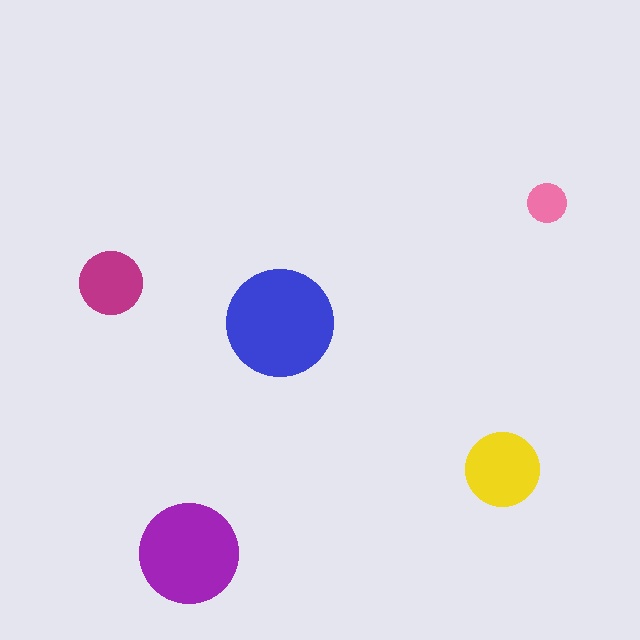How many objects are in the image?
There are 5 objects in the image.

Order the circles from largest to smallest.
the blue one, the purple one, the yellow one, the magenta one, the pink one.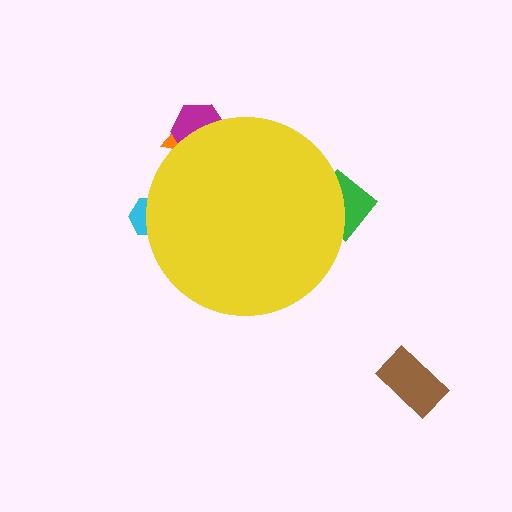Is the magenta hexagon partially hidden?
Yes, the magenta hexagon is partially hidden behind the yellow circle.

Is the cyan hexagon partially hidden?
Yes, the cyan hexagon is partially hidden behind the yellow circle.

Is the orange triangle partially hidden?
Yes, the orange triangle is partially hidden behind the yellow circle.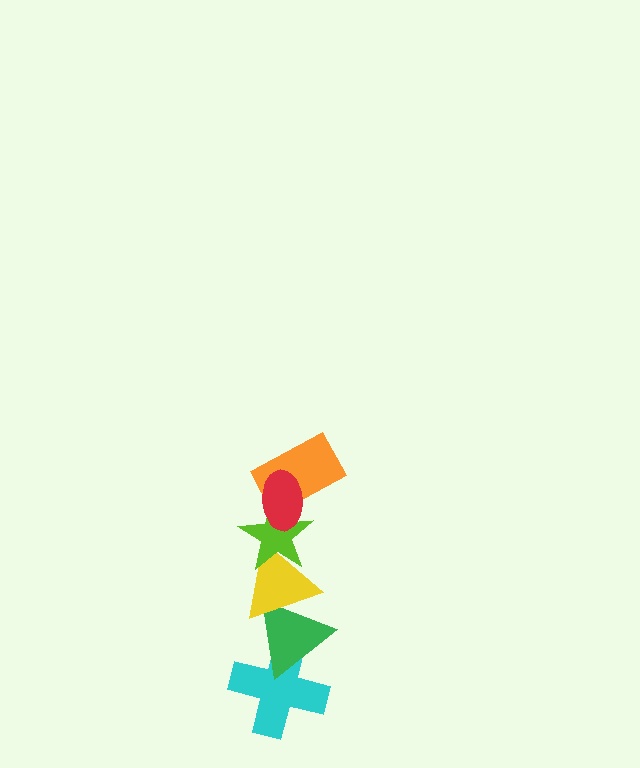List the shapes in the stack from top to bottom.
From top to bottom: the red ellipse, the orange rectangle, the lime star, the yellow triangle, the green triangle, the cyan cross.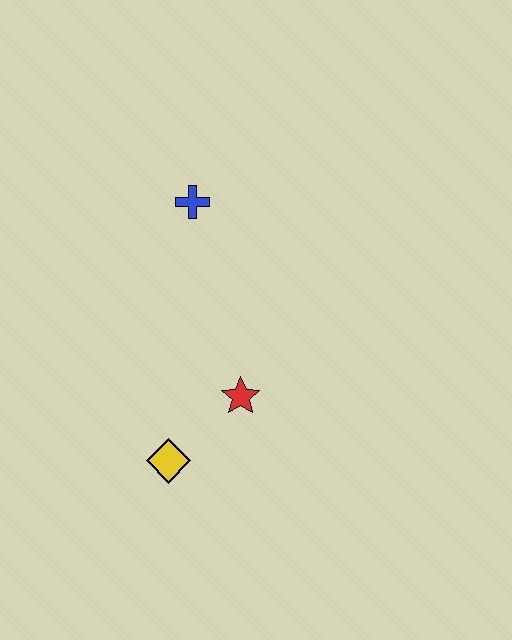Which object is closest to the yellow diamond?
The red star is closest to the yellow diamond.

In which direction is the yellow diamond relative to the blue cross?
The yellow diamond is below the blue cross.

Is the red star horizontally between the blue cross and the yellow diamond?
No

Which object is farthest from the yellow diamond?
The blue cross is farthest from the yellow diamond.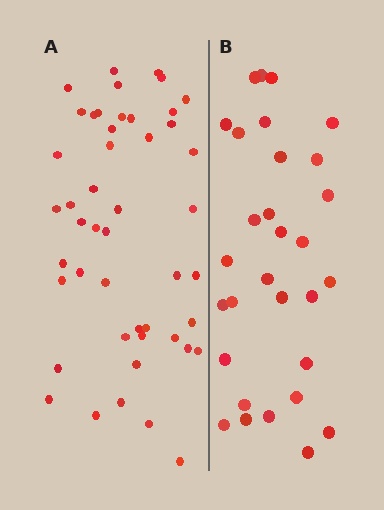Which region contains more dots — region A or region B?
Region A (the left region) has more dots.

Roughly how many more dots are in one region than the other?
Region A has approximately 15 more dots than region B.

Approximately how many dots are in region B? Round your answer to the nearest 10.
About 30 dots.